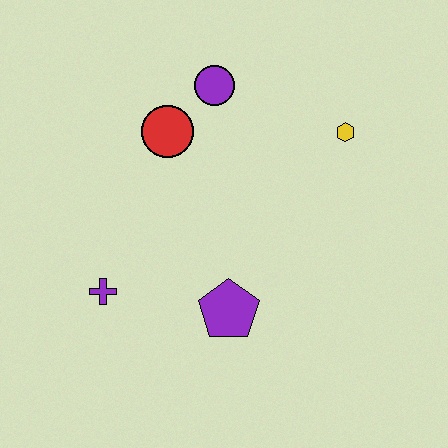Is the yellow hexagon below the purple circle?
Yes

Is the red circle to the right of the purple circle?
No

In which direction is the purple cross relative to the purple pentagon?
The purple cross is to the left of the purple pentagon.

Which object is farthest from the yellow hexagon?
The purple cross is farthest from the yellow hexagon.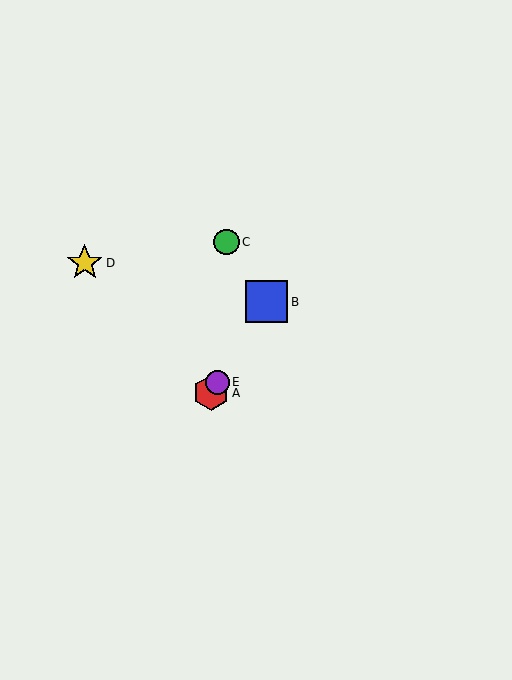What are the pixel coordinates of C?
Object C is at (226, 242).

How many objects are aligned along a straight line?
3 objects (A, B, E) are aligned along a straight line.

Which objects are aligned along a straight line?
Objects A, B, E are aligned along a straight line.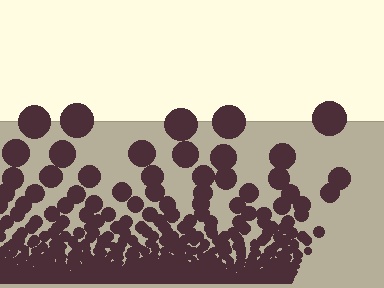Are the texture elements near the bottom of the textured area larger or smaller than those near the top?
Smaller. The gradient is inverted — elements near the bottom are smaller and denser.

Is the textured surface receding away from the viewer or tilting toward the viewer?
The surface appears to tilt toward the viewer. Texture elements get larger and sparser toward the top.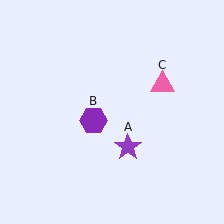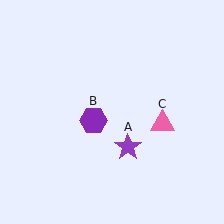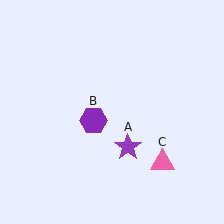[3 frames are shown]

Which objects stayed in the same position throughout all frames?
Purple star (object A) and purple hexagon (object B) remained stationary.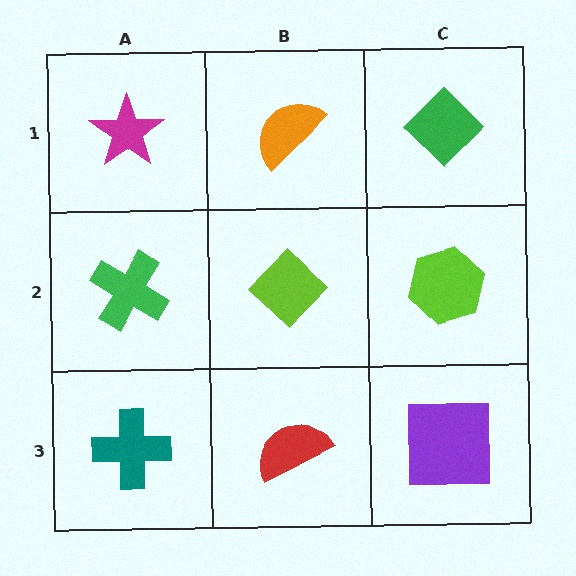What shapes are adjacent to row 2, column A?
A magenta star (row 1, column A), a teal cross (row 3, column A), a lime diamond (row 2, column B).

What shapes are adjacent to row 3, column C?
A lime hexagon (row 2, column C), a red semicircle (row 3, column B).